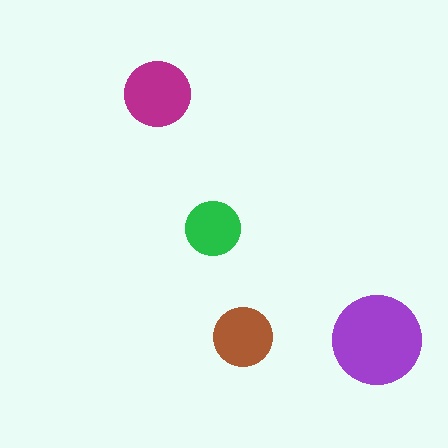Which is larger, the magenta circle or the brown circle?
The magenta one.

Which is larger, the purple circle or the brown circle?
The purple one.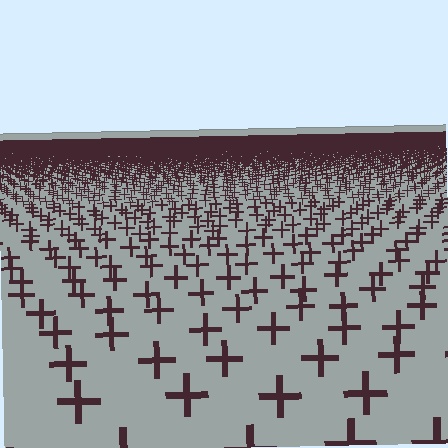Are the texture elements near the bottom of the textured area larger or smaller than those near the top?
Larger. Near the bottom, elements are closer to the viewer and appear at a bigger on-screen size.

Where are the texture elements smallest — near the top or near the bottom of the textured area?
Near the top.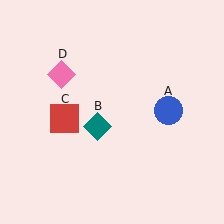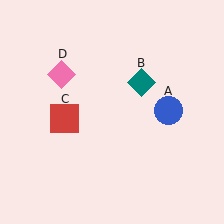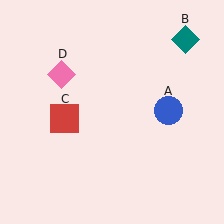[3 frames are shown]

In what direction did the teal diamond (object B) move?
The teal diamond (object B) moved up and to the right.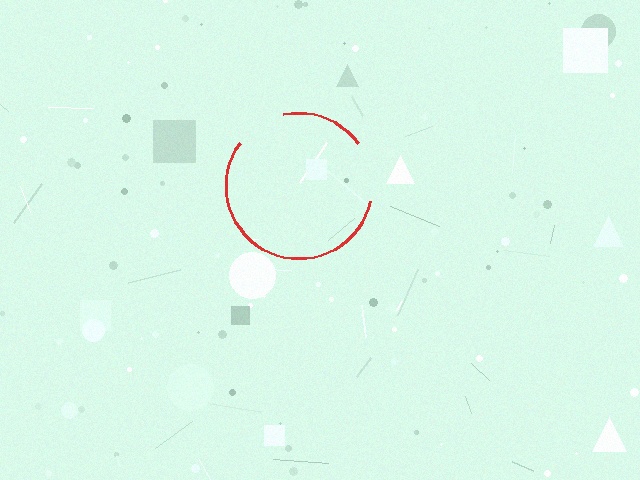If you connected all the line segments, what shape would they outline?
They would outline a circle.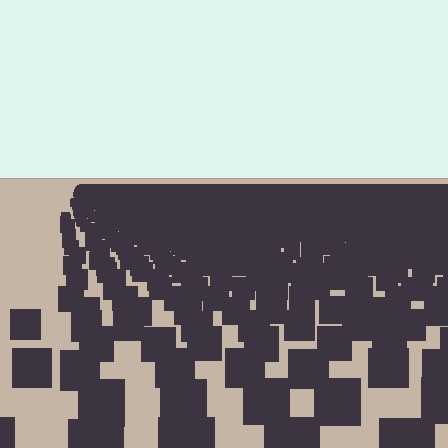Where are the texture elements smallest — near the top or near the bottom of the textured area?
Near the top.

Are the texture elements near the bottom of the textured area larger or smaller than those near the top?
Larger. Near the bottom, elements are closer to the viewer and appear at a bigger on-screen size.